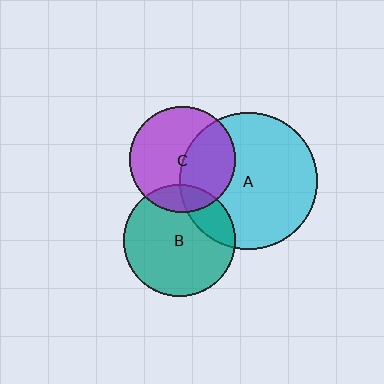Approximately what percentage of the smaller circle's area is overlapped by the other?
Approximately 40%.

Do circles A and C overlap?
Yes.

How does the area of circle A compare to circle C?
Approximately 1.7 times.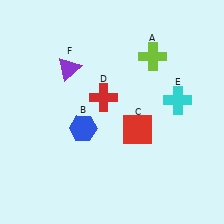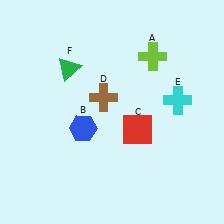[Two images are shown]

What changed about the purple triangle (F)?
In Image 1, F is purple. In Image 2, it changed to green.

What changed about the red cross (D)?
In Image 1, D is red. In Image 2, it changed to brown.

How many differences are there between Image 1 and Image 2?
There are 2 differences between the two images.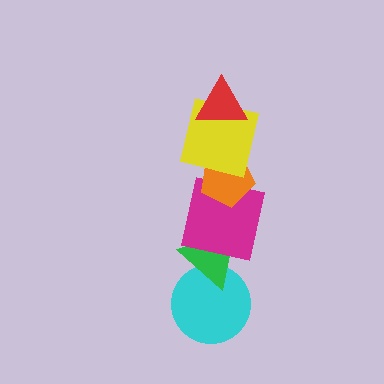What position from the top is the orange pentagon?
The orange pentagon is 3rd from the top.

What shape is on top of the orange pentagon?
The yellow square is on top of the orange pentagon.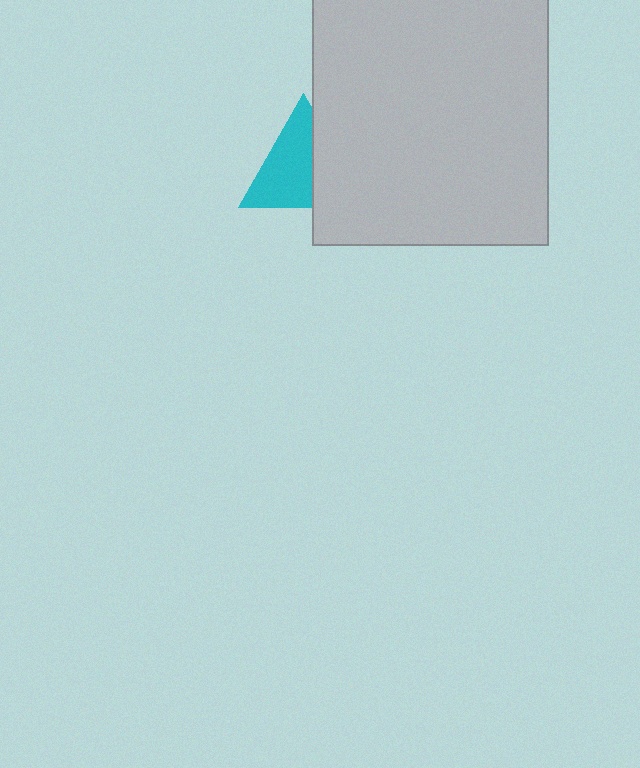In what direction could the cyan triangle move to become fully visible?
The cyan triangle could move left. That would shift it out from behind the light gray rectangle entirely.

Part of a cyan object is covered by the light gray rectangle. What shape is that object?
It is a triangle.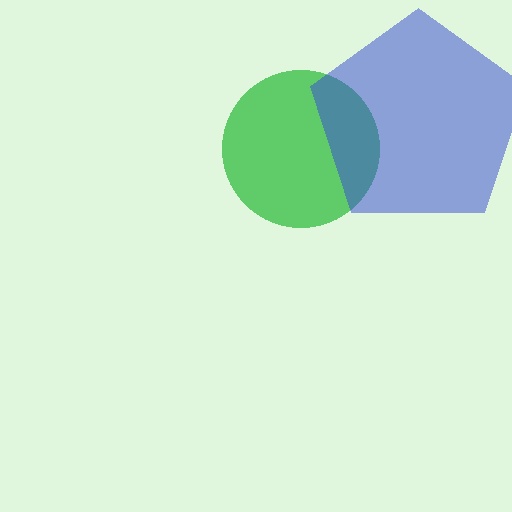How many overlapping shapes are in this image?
There are 2 overlapping shapes in the image.